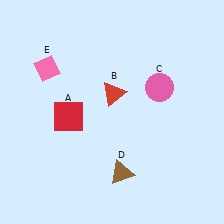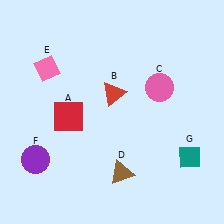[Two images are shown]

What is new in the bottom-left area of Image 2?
A purple circle (F) was added in the bottom-left area of Image 2.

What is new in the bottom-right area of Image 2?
A teal diamond (G) was added in the bottom-right area of Image 2.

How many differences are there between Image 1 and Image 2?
There are 2 differences between the two images.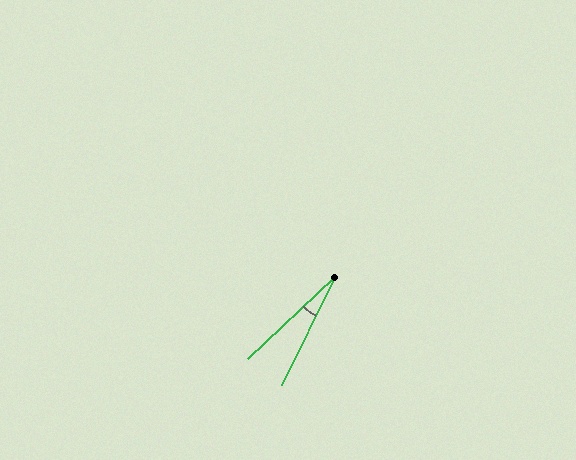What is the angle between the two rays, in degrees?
Approximately 20 degrees.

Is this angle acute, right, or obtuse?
It is acute.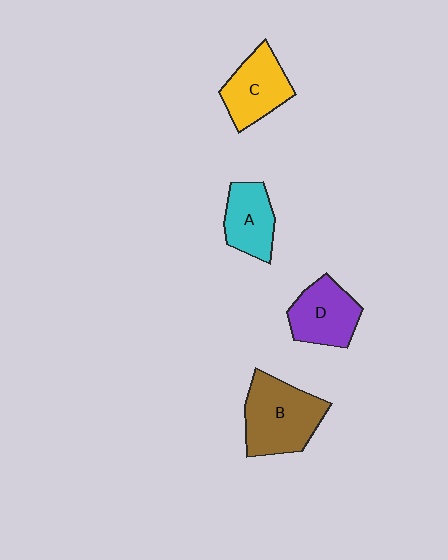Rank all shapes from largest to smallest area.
From largest to smallest: B (brown), C (yellow), D (purple), A (cyan).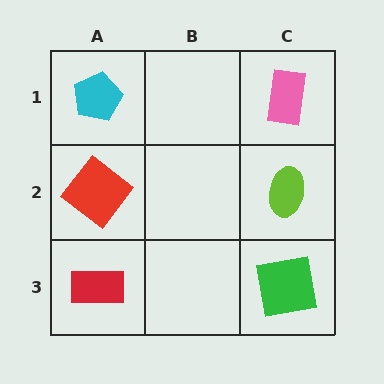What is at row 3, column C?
A green square.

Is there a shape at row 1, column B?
No, that cell is empty.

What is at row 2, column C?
A lime ellipse.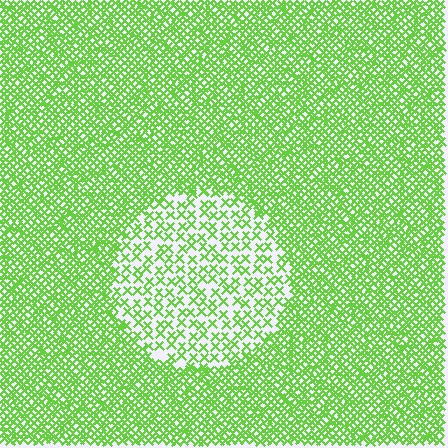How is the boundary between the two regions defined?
The boundary is defined by a change in element density (approximately 2.5x ratio). All elements are the same color, size, and shape.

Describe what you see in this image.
The image contains small lime elements arranged at two different densities. A circle-shaped region is visible where the elements are less densely packed than the surrounding area.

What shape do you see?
I see a circle.